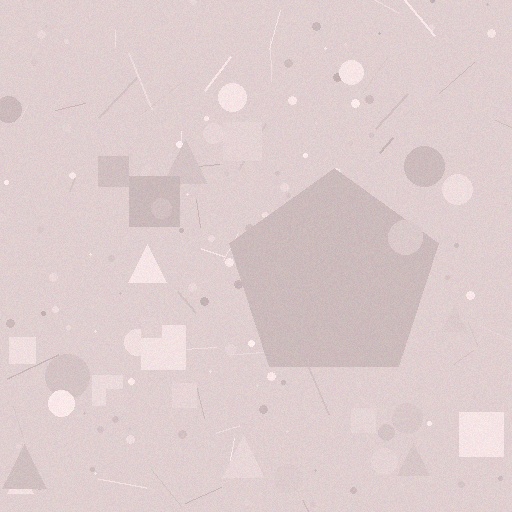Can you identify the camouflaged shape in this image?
The camouflaged shape is a pentagon.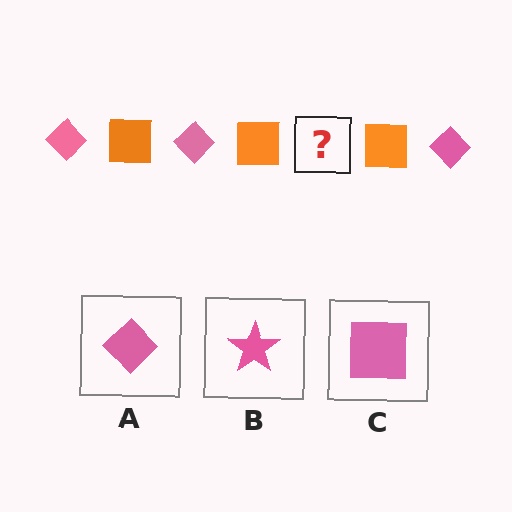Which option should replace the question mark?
Option A.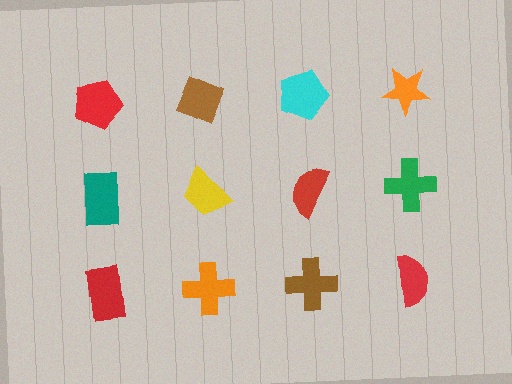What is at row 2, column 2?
A yellow trapezoid.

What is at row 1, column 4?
An orange star.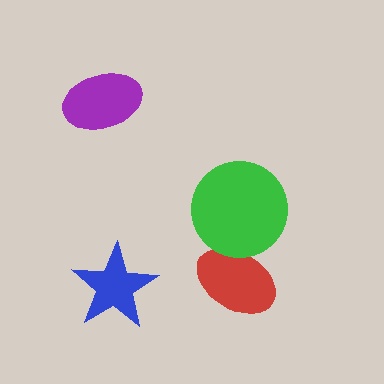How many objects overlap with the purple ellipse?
0 objects overlap with the purple ellipse.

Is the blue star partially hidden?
No, no other shape covers it.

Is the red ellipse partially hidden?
Yes, it is partially covered by another shape.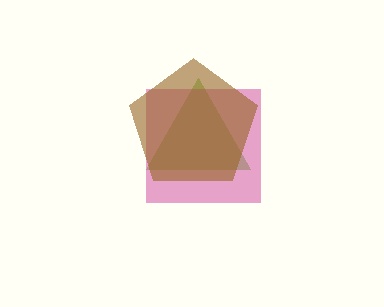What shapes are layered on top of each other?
The layered shapes are: a lime triangle, a magenta square, a brown pentagon.